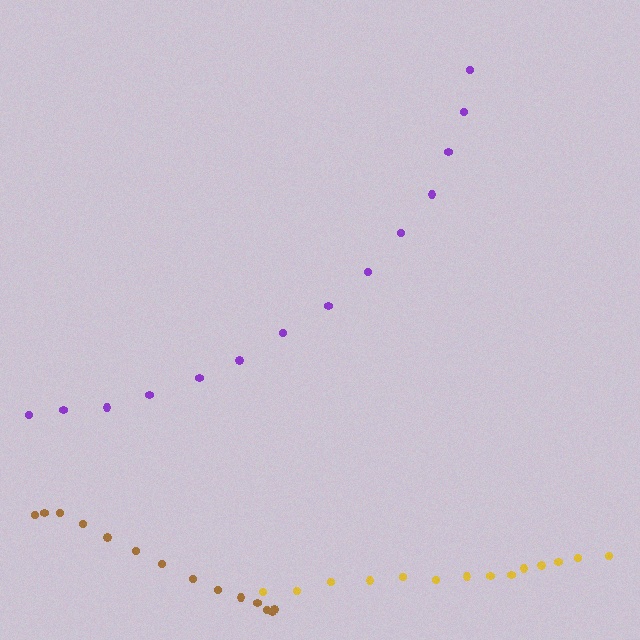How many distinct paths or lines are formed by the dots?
There are 3 distinct paths.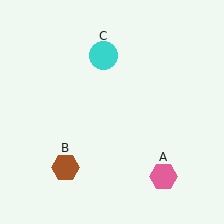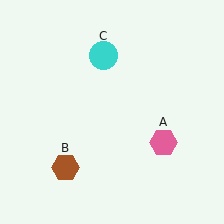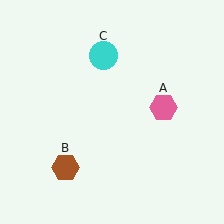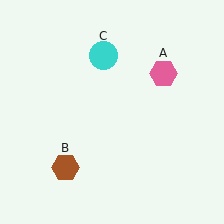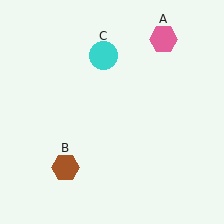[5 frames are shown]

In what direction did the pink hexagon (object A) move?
The pink hexagon (object A) moved up.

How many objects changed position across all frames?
1 object changed position: pink hexagon (object A).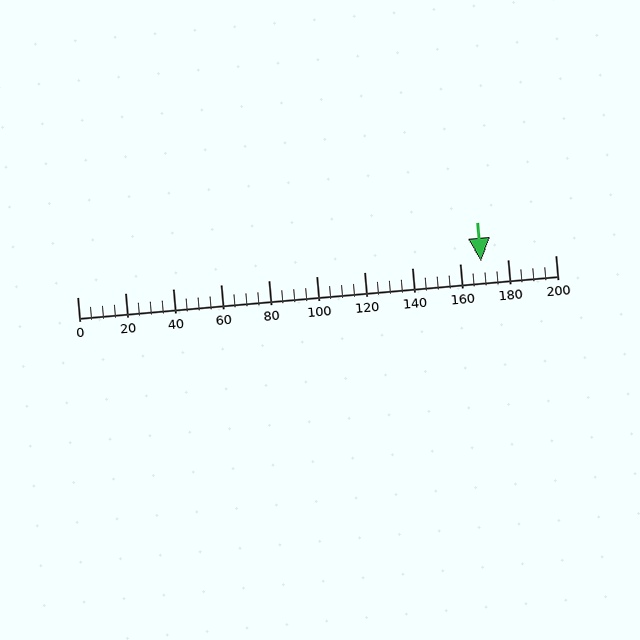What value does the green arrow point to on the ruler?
The green arrow points to approximately 169.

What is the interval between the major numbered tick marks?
The major tick marks are spaced 20 units apart.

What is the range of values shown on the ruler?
The ruler shows values from 0 to 200.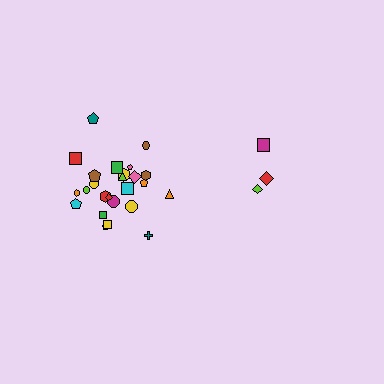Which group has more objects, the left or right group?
The left group.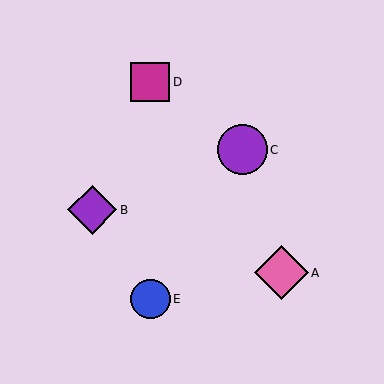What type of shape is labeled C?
Shape C is a purple circle.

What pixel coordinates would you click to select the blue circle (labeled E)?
Click at (150, 299) to select the blue circle E.